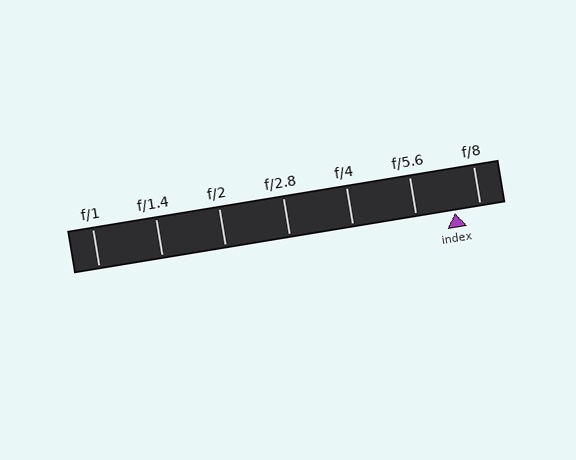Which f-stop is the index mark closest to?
The index mark is closest to f/8.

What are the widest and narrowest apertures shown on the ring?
The widest aperture shown is f/1 and the narrowest is f/8.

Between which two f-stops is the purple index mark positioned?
The index mark is between f/5.6 and f/8.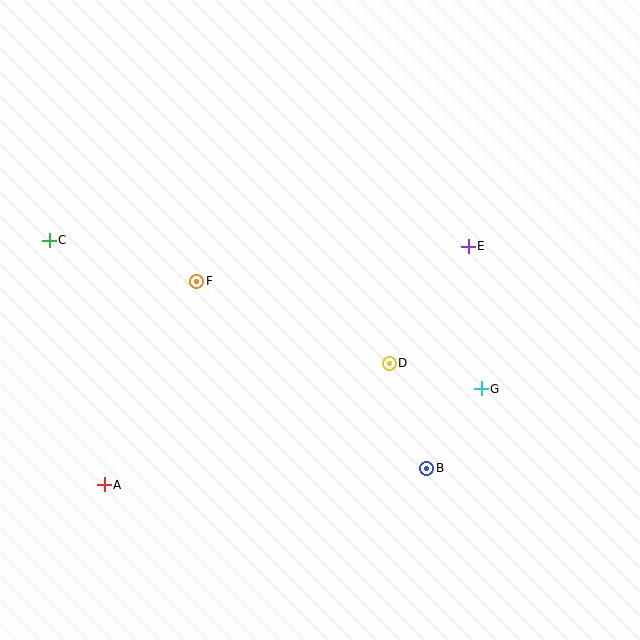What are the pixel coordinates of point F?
Point F is at (197, 281).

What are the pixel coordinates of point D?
Point D is at (389, 363).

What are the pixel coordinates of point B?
Point B is at (427, 468).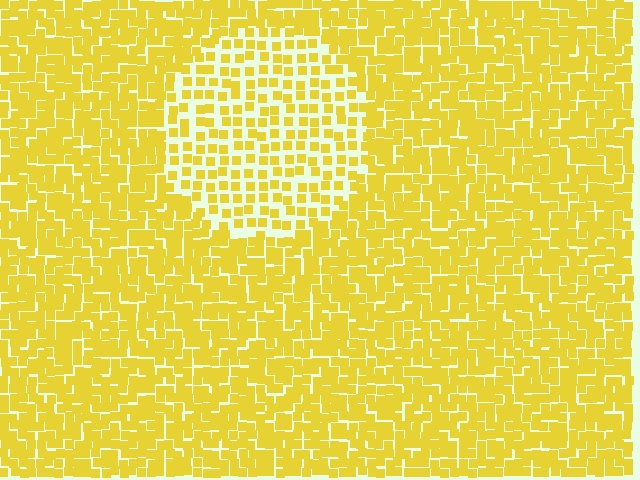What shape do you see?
I see a circle.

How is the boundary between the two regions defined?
The boundary is defined by a change in element density (approximately 2.0x ratio). All elements are the same color, size, and shape.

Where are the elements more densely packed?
The elements are more densely packed outside the circle boundary.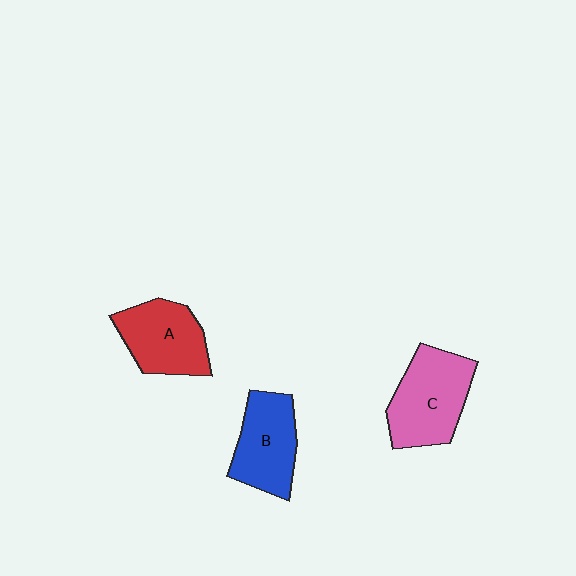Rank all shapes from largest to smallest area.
From largest to smallest: C (pink), A (red), B (blue).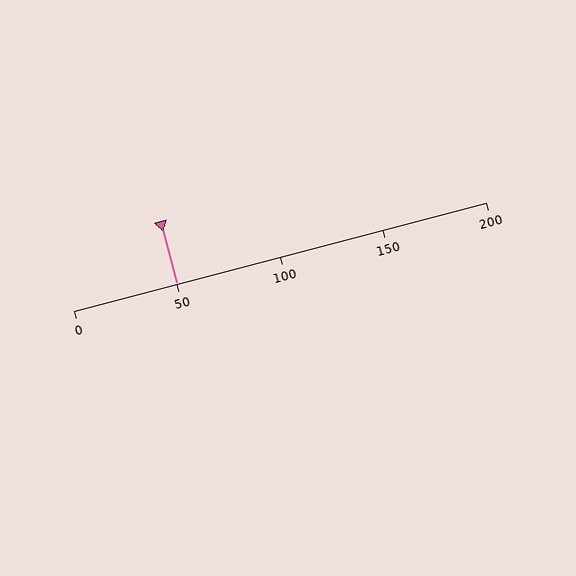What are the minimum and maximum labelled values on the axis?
The axis runs from 0 to 200.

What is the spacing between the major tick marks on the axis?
The major ticks are spaced 50 apart.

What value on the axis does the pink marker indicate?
The marker indicates approximately 50.